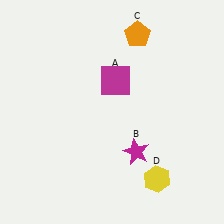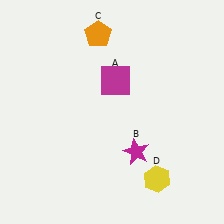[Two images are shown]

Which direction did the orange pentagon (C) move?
The orange pentagon (C) moved left.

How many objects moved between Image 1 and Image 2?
1 object moved between the two images.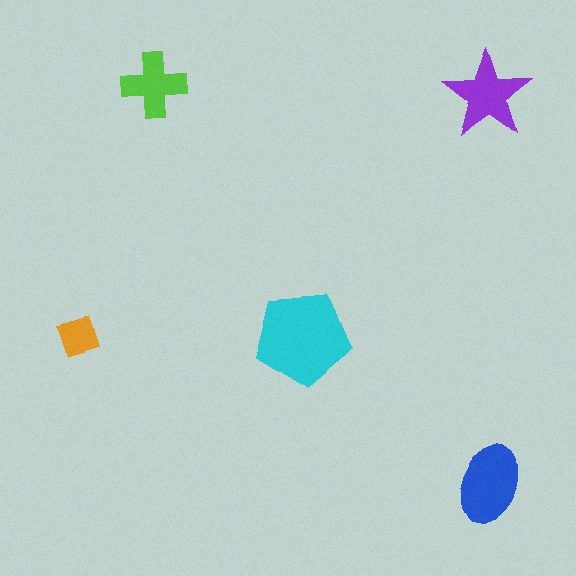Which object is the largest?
The cyan pentagon.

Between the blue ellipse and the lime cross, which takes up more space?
The blue ellipse.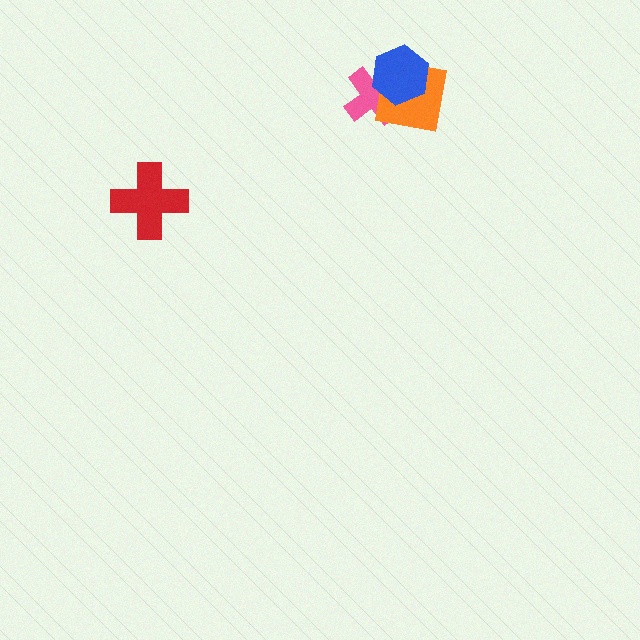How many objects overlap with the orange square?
2 objects overlap with the orange square.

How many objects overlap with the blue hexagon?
2 objects overlap with the blue hexagon.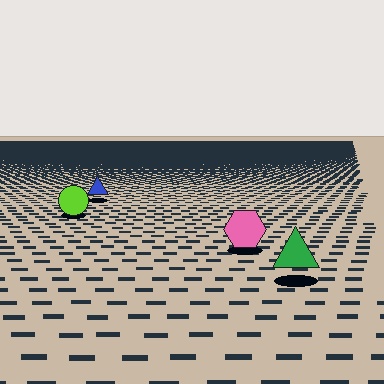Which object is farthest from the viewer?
The blue triangle is farthest from the viewer. It appears smaller and the ground texture around it is denser.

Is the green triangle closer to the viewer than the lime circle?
Yes. The green triangle is closer — you can tell from the texture gradient: the ground texture is coarser near it.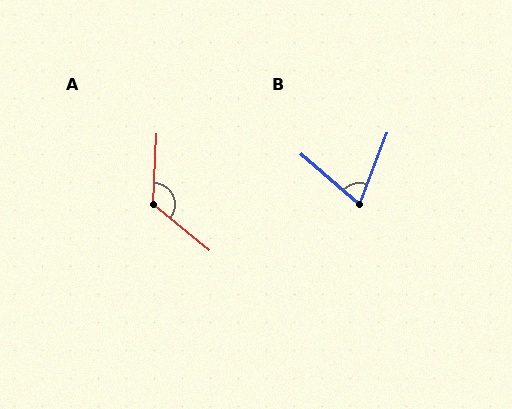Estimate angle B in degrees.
Approximately 70 degrees.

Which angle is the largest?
A, at approximately 126 degrees.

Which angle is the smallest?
B, at approximately 70 degrees.